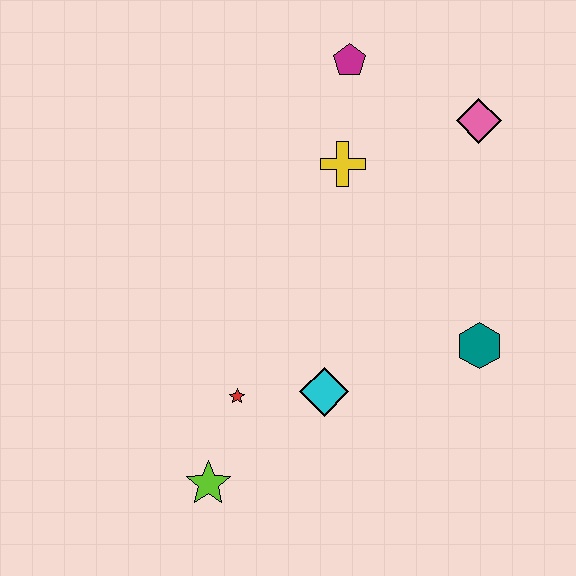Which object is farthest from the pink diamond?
The lime star is farthest from the pink diamond.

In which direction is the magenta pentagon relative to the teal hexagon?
The magenta pentagon is above the teal hexagon.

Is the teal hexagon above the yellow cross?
No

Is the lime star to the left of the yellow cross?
Yes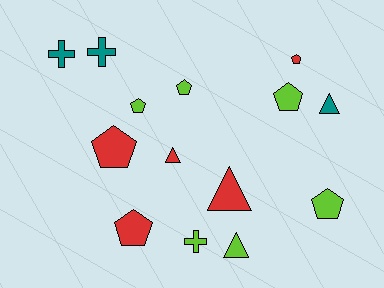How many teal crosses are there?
There are 2 teal crosses.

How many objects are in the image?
There are 14 objects.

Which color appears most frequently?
Lime, with 6 objects.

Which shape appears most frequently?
Pentagon, with 7 objects.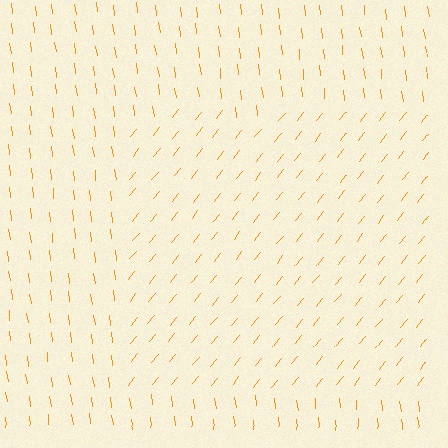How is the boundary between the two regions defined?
The boundary is defined purely by a change in line orientation (approximately 45 degrees difference). All lines are the same color and thickness.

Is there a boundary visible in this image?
Yes, there is a texture boundary formed by a change in line orientation.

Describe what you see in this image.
The image is filled with small orange line segments. A rectangle region in the image has lines oriented differently from the surrounding lines, creating a visible texture boundary.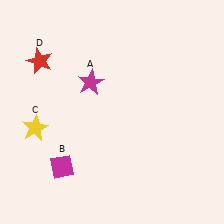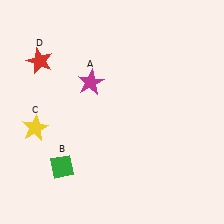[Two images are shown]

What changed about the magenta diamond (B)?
In Image 1, B is magenta. In Image 2, it changed to green.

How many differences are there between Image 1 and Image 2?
There is 1 difference between the two images.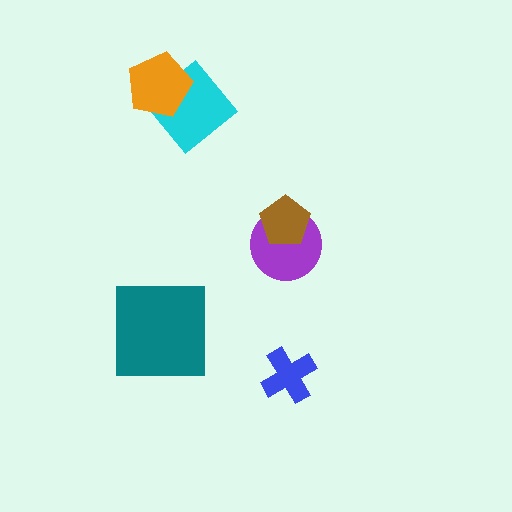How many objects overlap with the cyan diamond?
1 object overlaps with the cyan diamond.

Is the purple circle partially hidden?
Yes, it is partially covered by another shape.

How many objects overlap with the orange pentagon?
1 object overlaps with the orange pentagon.